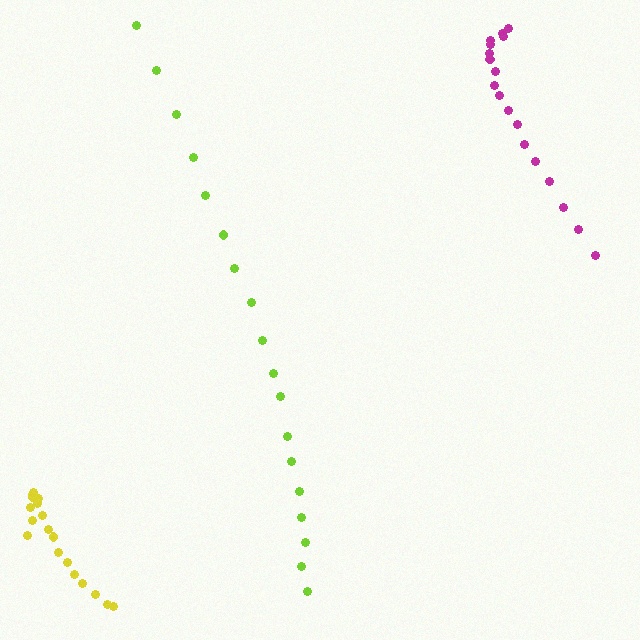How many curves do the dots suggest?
There are 3 distinct paths.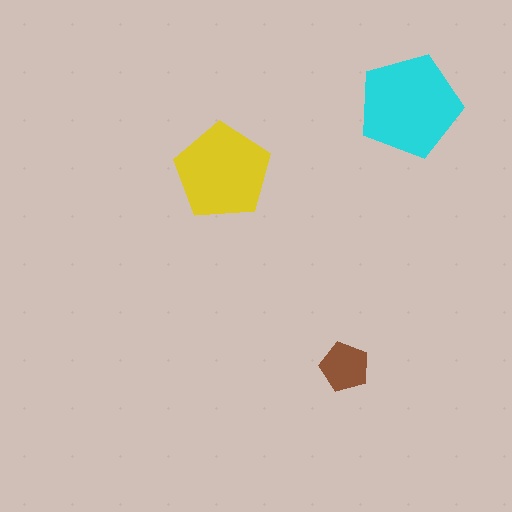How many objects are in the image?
There are 3 objects in the image.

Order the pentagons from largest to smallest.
the cyan one, the yellow one, the brown one.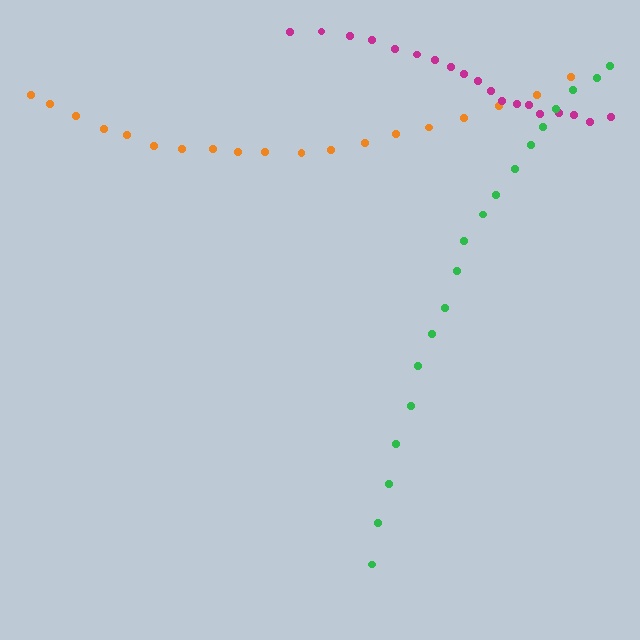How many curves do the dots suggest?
There are 3 distinct paths.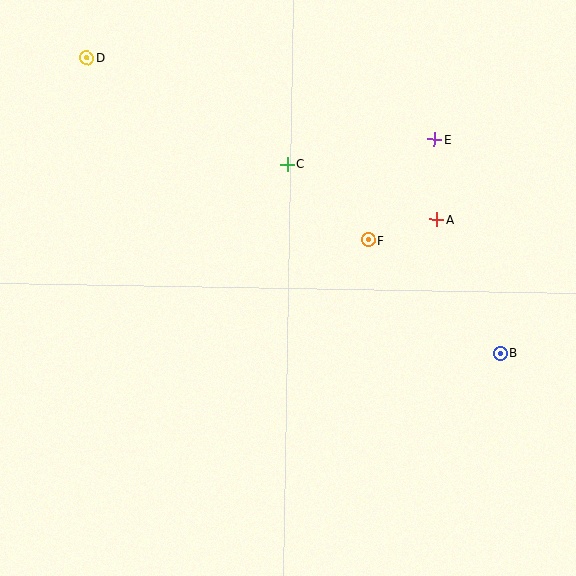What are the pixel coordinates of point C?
Point C is at (287, 164).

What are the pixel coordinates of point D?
Point D is at (86, 58).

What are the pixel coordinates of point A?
Point A is at (437, 219).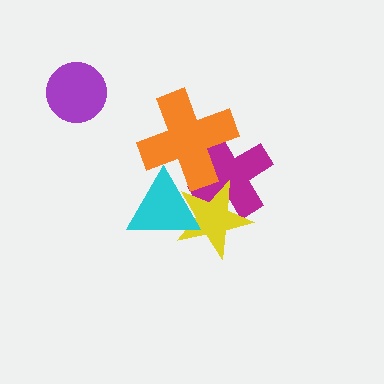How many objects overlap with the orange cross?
2 objects overlap with the orange cross.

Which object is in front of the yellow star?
The cyan triangle is in front of the yellow star.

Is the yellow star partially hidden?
Yes, it is partially covered by another shape.